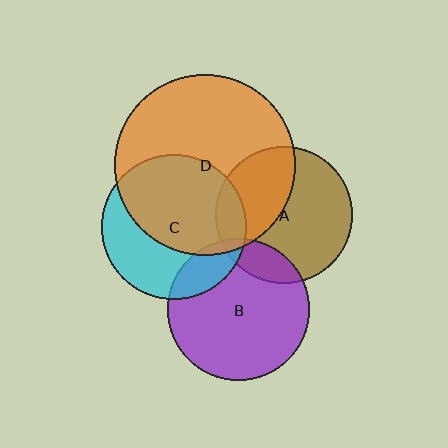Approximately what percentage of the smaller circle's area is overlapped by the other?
Approximately 5%.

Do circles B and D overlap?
Yes.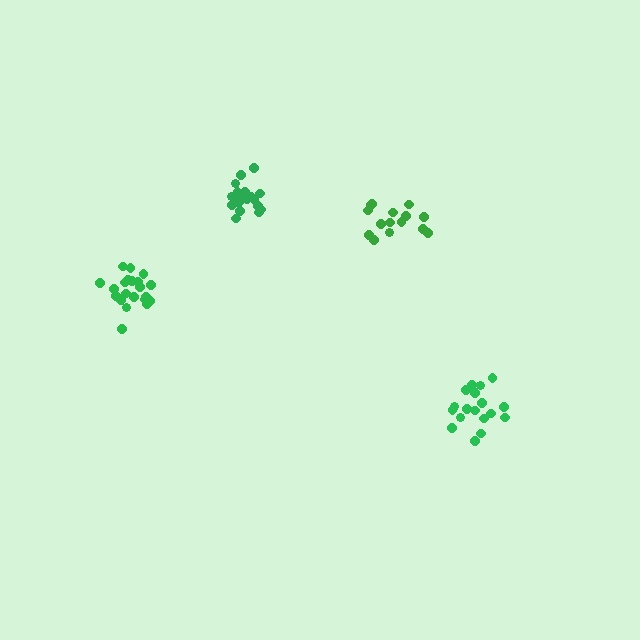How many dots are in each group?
Group 1: 18 dots, Group 2: 15 dots, Group 3: 20 dots, Group 4: 21 dots (74 total).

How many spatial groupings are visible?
There are 4 spatial groupings.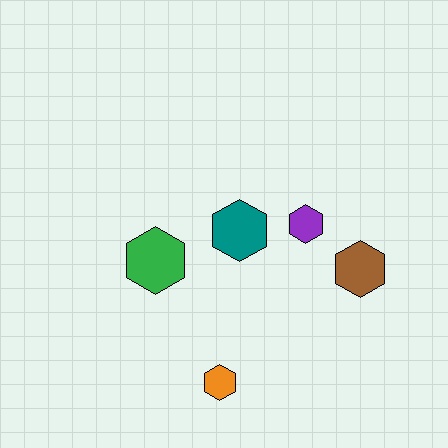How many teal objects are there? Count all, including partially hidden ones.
There is 1 teal object.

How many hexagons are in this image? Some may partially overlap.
There are 5 hexagons.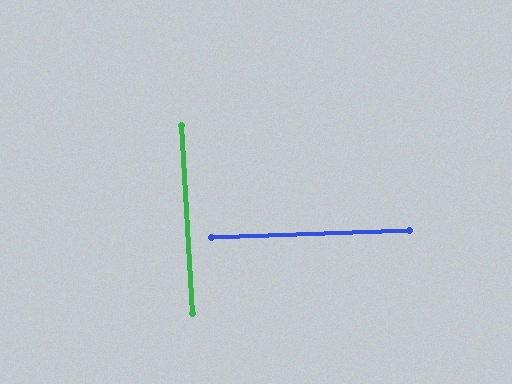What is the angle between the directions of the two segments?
Approximately 89 degrees.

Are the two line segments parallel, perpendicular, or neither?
Perpendicular — they meet at approximately 89°.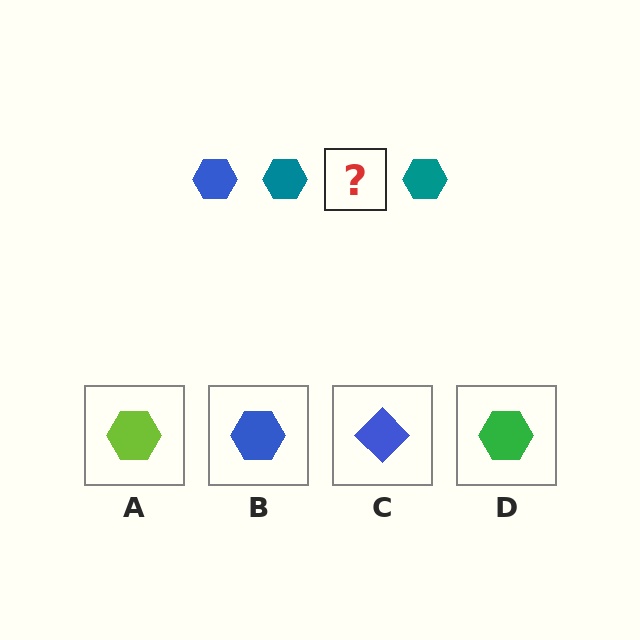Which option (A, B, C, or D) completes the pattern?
B.